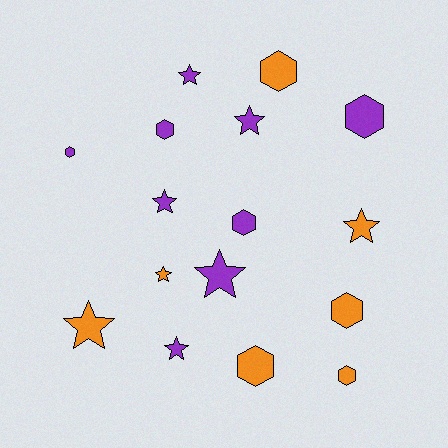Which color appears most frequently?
Purple, with 9 objects.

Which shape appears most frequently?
Hexagon, with 8 objects.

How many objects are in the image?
There are 16 objects.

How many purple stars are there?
There are 5 purple stars.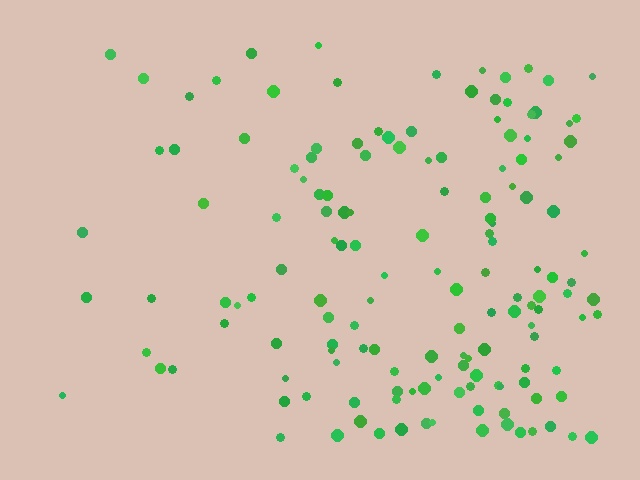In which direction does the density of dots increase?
From left to right, with the right side densest.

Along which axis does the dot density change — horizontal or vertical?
Horizontal.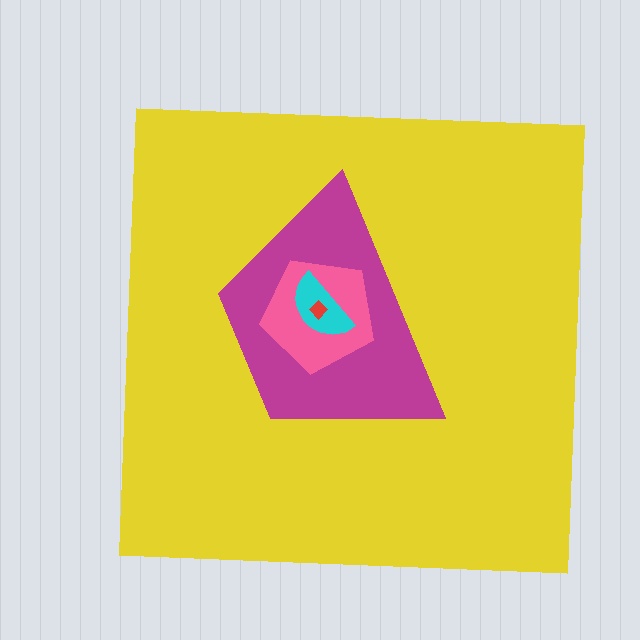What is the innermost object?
The red diamond.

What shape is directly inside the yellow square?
The magenta trapezoid.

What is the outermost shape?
The yellow square.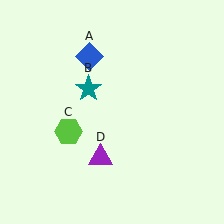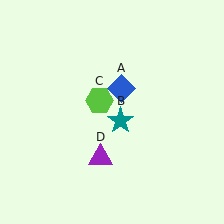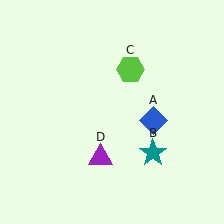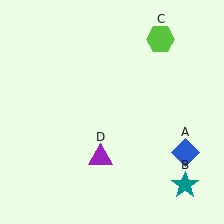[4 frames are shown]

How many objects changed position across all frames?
3 objects changed position: blue diamond (object A), teal star (object B), lime hexagon (object C).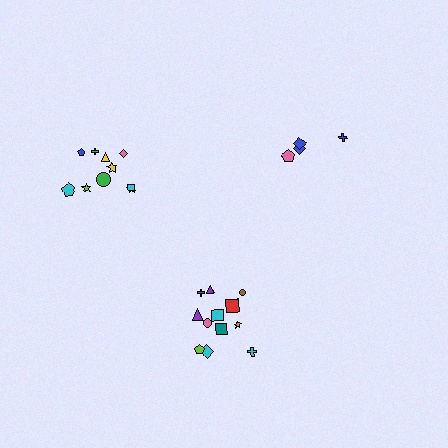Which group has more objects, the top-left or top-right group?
The top-left group.